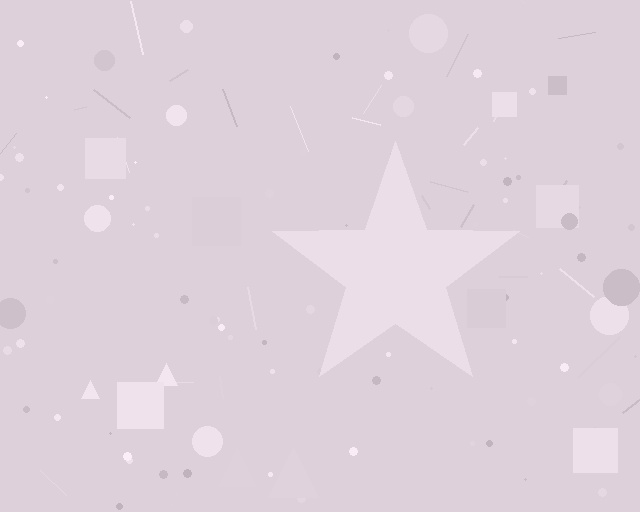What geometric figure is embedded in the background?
A star is embedded in the background.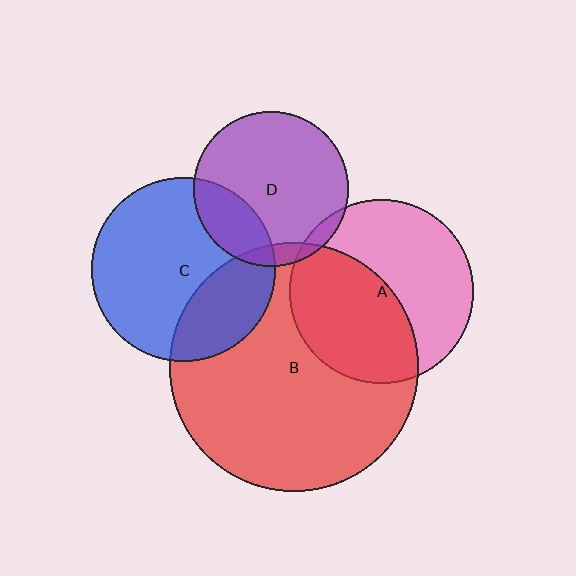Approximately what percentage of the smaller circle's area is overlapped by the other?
Approximately 30%.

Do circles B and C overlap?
Yes.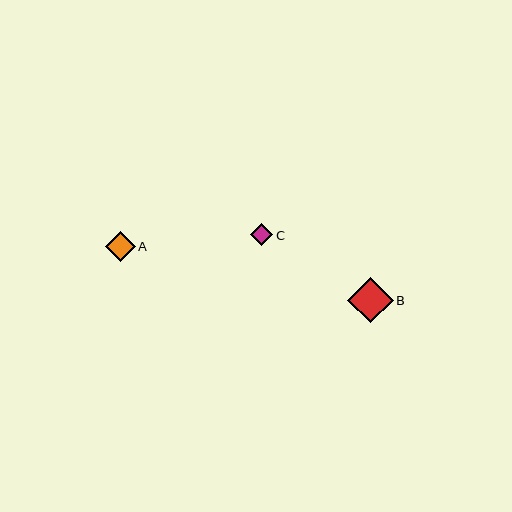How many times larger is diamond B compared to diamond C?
Diamond B is approximately 2.0 times the size of diamond C.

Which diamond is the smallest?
Diamond C is the smallest with a size of approximately 22 pixels.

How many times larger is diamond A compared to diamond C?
Diamond A is approximately 1.4 times the size of diamond C.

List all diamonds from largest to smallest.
From largest to smallest: B, A, C.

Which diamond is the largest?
Diamond B is the largest with a size of approximately 45 pixels.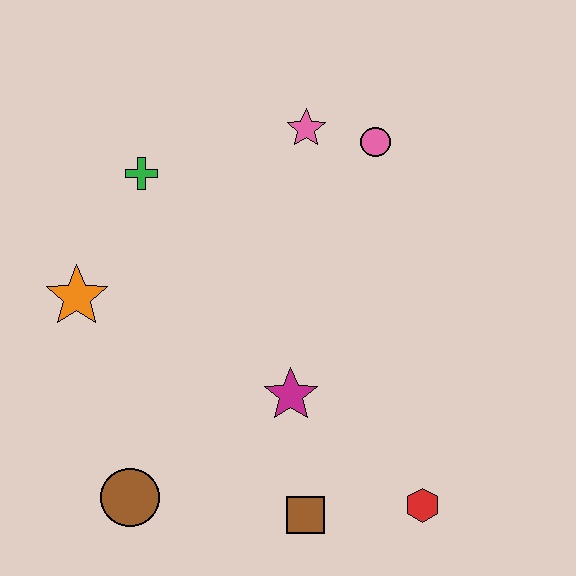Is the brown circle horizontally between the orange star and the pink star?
Yes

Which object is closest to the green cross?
The orange star is closest to the green cross.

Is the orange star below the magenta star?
No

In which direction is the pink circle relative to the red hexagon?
The pink circle is above the red hexagon.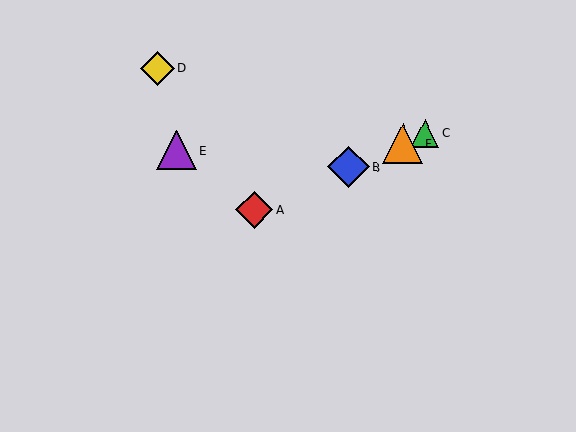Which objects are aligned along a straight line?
Objects A, B, C, F are aligned along a straight line.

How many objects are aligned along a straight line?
4 objects (A, B, C, F) are aligned along a straight line.